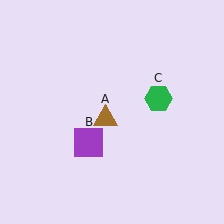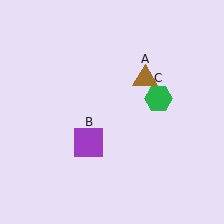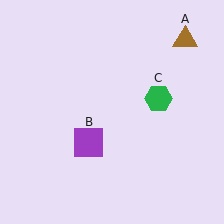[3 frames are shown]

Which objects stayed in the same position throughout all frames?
Purple square (object B) and green hexagon (object C) remained stationary.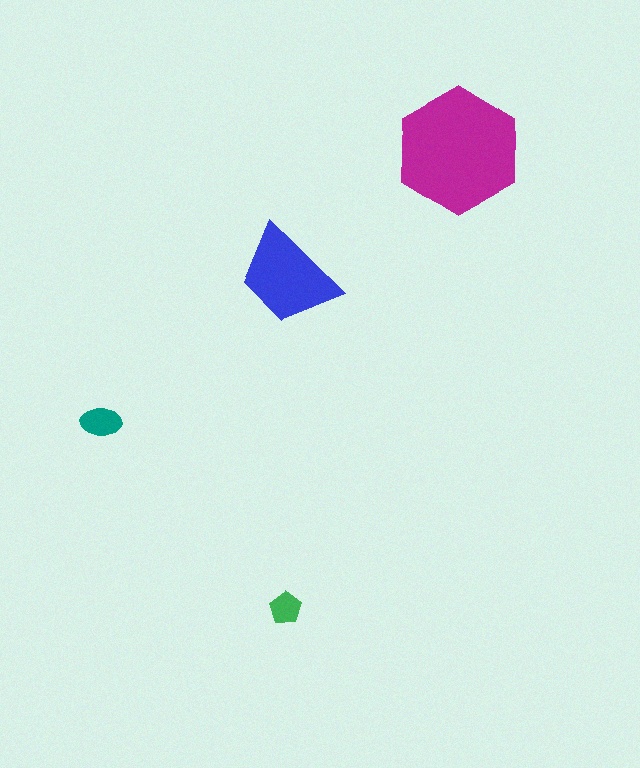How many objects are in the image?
There are 4 objects in the image.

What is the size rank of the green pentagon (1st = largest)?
4th.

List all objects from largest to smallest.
The magenta hexagon, the blue trapezoid, the teal ellipse, the green pentagon.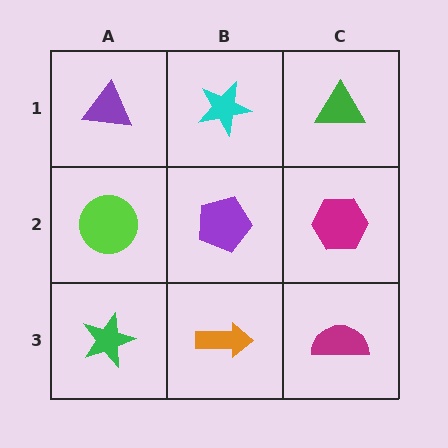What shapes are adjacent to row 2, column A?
A purple triangle (row 1, column A), a green star (row 3, column A), a purple pentagon (row 2, column B).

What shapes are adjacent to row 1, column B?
A purple pentagon (row 2, column B), a purple triangle (row 1, column A), a green triangle (row 1, column C).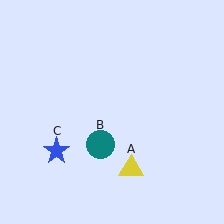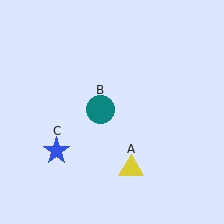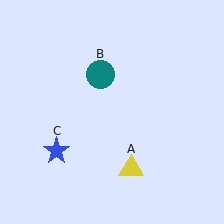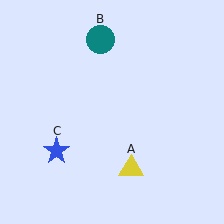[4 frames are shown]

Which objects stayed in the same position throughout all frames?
Yellow triangle (object A) and blue star (object C) remained stationary.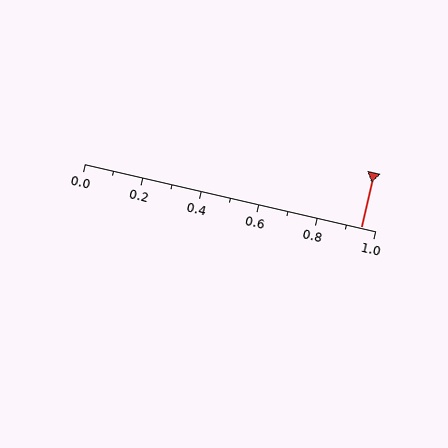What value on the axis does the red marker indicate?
The marker indicates approximately 0.95.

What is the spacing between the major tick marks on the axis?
The major ticks are spaced 0.2 apart.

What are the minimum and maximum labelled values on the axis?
The axis runs from 0.0 to 1.0.